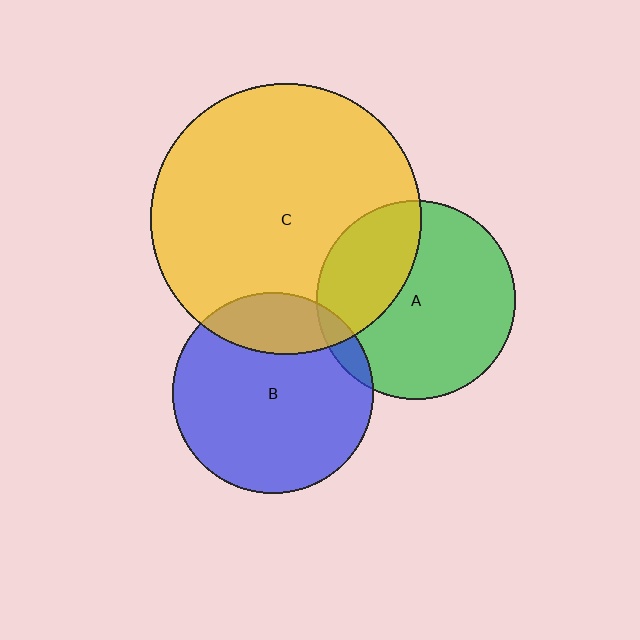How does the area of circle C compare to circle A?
Approximately 1.9 times.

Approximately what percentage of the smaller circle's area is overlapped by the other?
Approximately 30%.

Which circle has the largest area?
Circle C (yellow).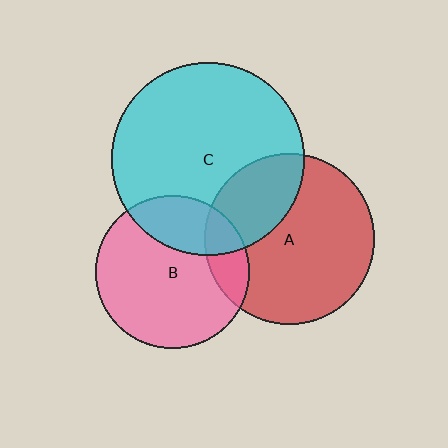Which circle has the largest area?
Circle C (cyan).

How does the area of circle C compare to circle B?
Approximately 1.6 times.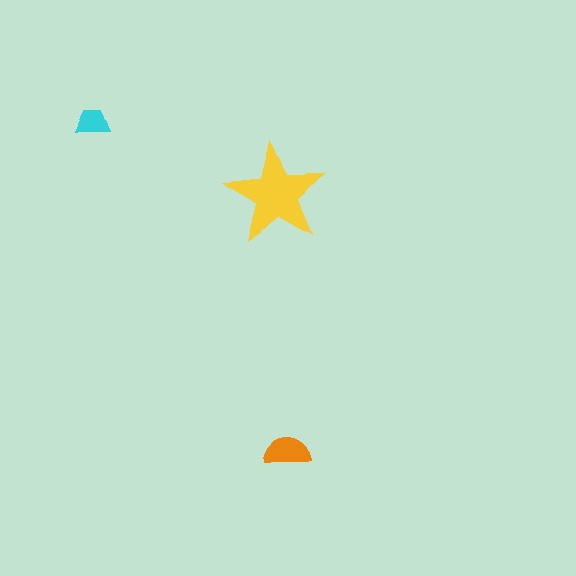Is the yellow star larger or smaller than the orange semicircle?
Larger.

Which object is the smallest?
The cyan trapezoid.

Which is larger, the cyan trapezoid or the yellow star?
The yellow star.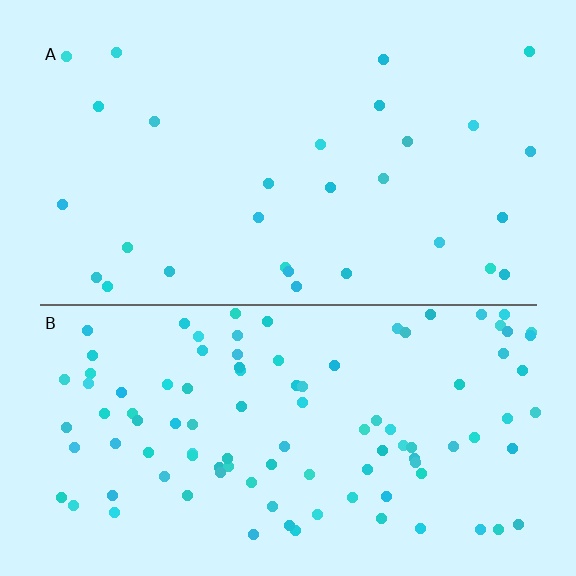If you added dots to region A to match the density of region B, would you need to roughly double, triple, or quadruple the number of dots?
Approximately quadruple.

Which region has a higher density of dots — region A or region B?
B (the bottom).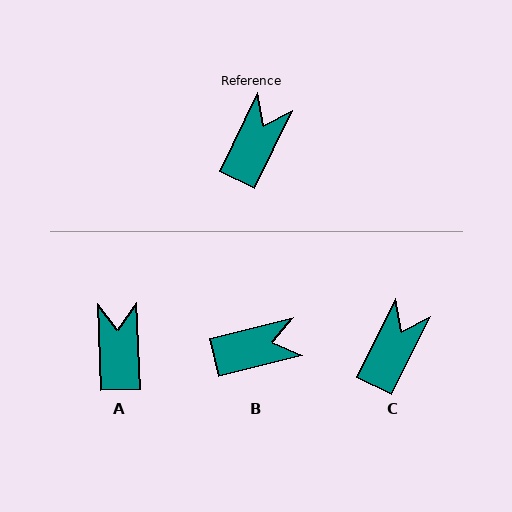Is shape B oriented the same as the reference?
No, it is off by about 50 degrees.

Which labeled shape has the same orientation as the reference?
C.